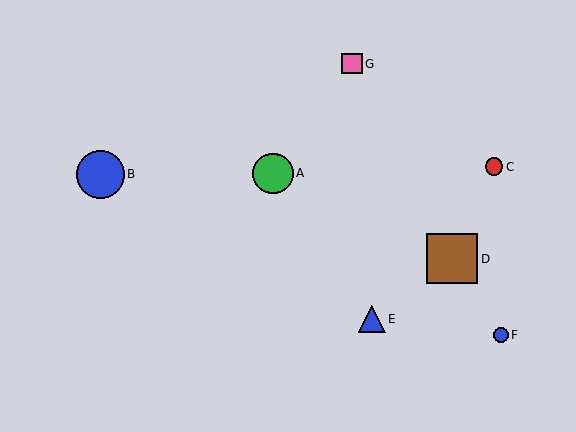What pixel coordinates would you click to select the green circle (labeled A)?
Click at (273, 173) to select the green circle A.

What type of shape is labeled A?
Shape A is a green circle.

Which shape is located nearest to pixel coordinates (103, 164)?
The blue circle (labeled B) at (101, 174) is nearest to that location.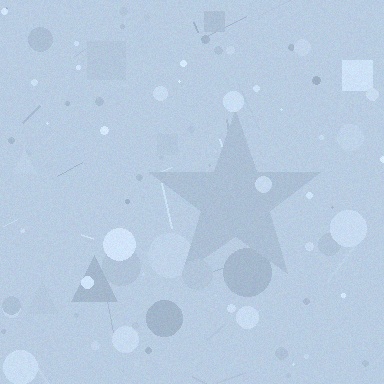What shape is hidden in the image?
A star is hidden in the image.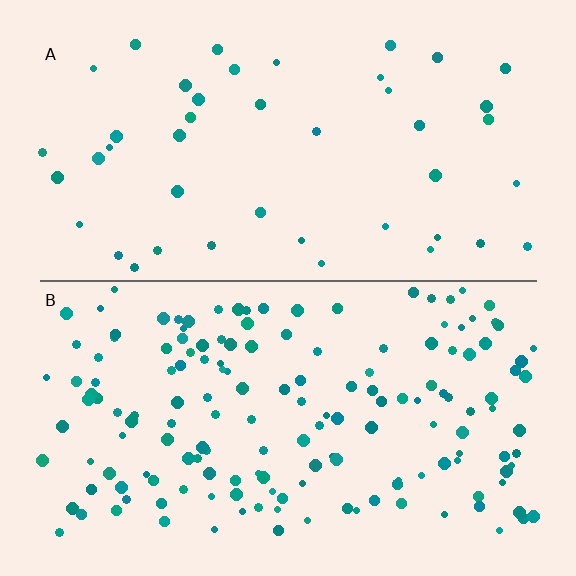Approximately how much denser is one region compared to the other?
Approximately 3.7× — region B over region A.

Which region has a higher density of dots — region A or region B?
B (the bottom).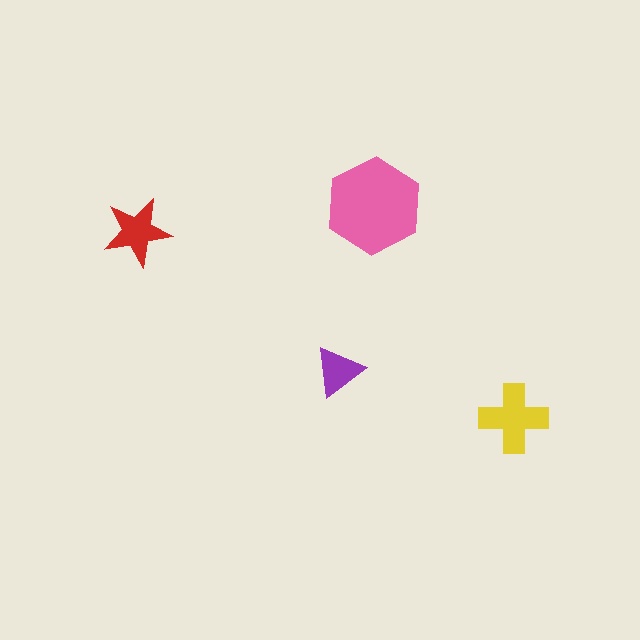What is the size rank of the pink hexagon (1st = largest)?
1st.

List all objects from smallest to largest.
The purple triangle, the red star, the yellow cross, the pink hexagon.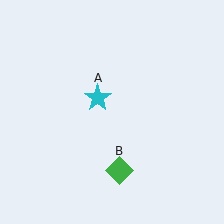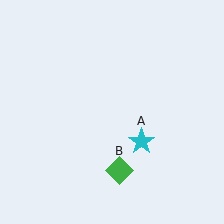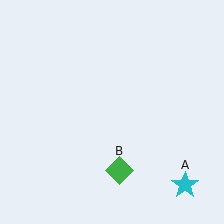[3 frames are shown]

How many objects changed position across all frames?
1 object changed position: cyan star (object A).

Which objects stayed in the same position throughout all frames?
Green diamond (object B) remained stationary.